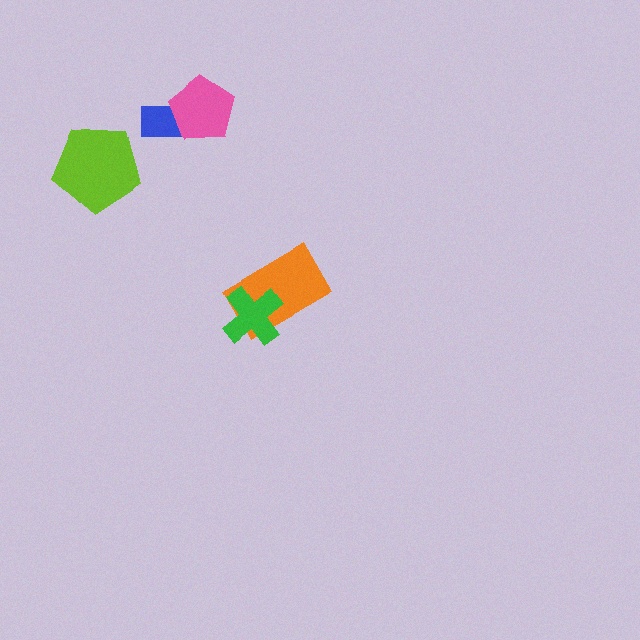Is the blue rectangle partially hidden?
Yes, it is partially covered by another shape.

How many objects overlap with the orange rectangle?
1 object overlaps with the orange rectangle.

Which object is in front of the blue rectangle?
The pink pentagon is in front of the blue rectangle.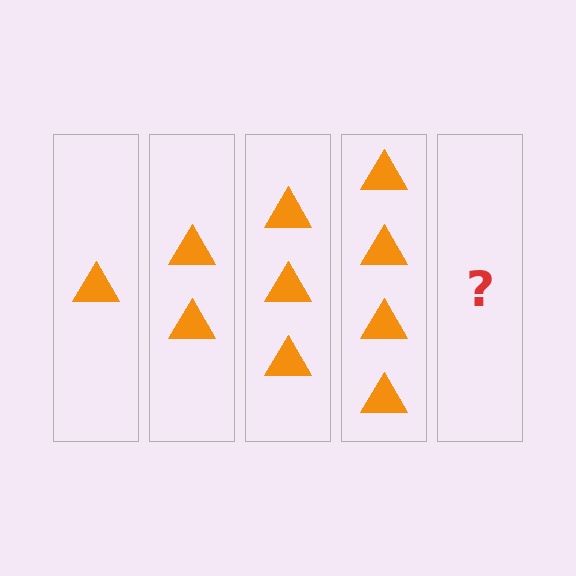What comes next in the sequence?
The next element should be 5 triangles.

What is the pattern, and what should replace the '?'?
The pattern is that each step adds one more triangle. The '?' should be 5 triangles.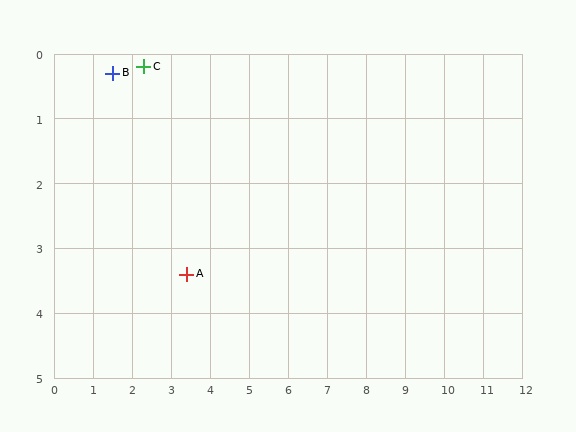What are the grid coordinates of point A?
Point A is at approximately (3.4, 3.4).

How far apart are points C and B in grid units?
Points C and B are about 0.8 grid units apart.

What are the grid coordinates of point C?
Point C is at approximately (2.3, 0.2).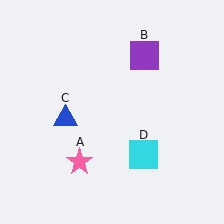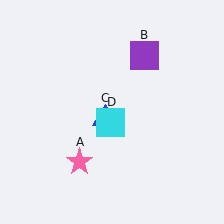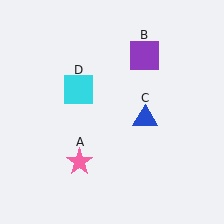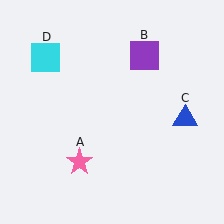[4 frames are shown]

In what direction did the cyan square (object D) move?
The cyan square (object D) moved up and to the left.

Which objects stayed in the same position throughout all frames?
Pink star (object A) and purple square (object B) remained stationary.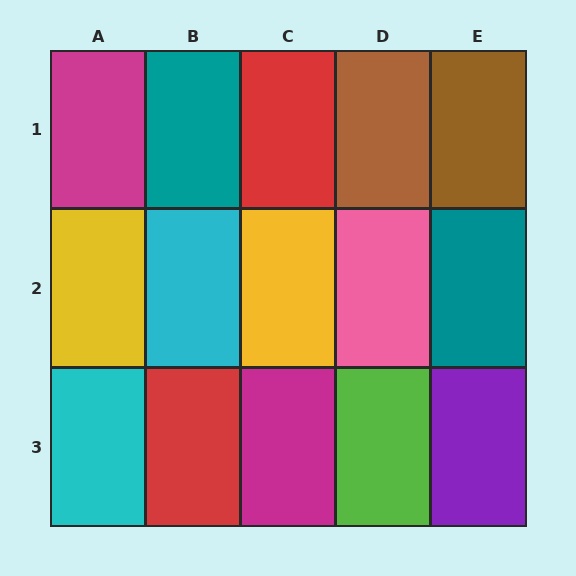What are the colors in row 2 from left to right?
Yellow, cyan, yellow, pink, teal.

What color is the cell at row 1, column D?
Brown.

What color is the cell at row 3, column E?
Purple.